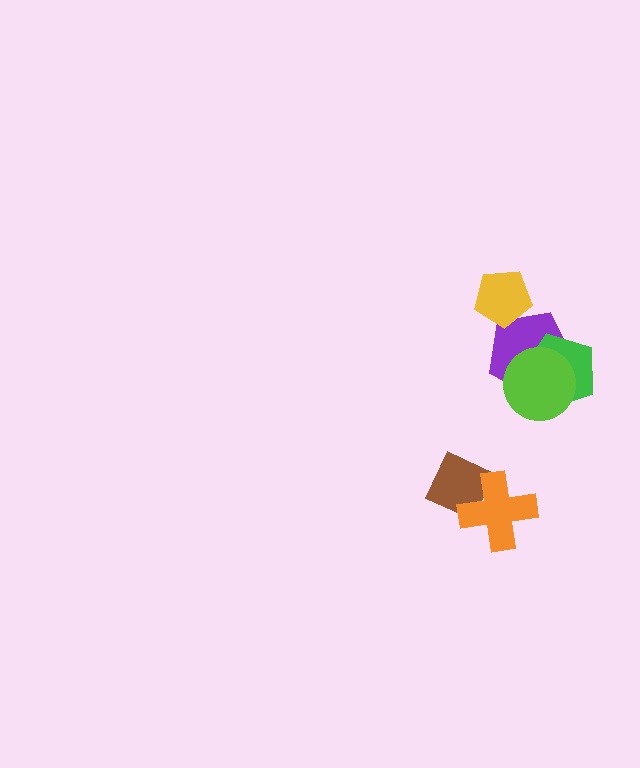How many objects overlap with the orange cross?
1 object overlaps with the orange cross.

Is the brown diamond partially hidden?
Yes, it is partially covered by another shape.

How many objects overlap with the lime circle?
2 objects overlap with the lime circle.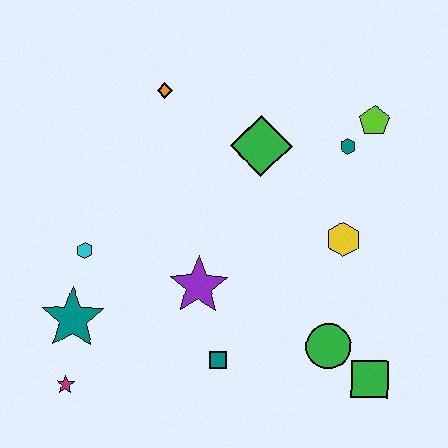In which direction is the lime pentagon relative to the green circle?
The lime pentagon is above the green circle.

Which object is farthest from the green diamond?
The magenta star is farthest from the green diamond.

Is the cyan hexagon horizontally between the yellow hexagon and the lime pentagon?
No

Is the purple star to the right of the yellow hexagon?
No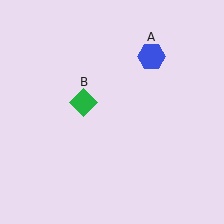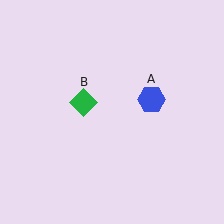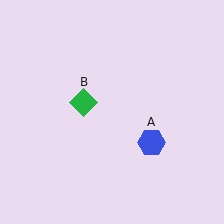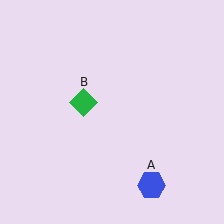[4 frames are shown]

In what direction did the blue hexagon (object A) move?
The blue hexagon (object A) moved down.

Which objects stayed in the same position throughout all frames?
Green diamond (object B) remained stationary.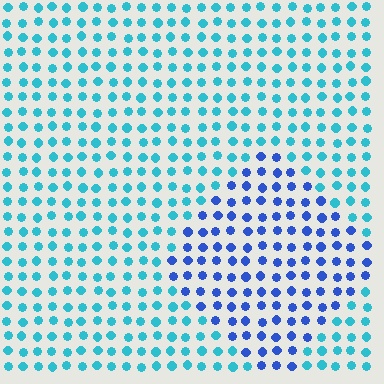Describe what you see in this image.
The image is filled with small cyan elements in a uniform arrangement. A diamond-shaped region is visible where the elements are tinted to a slightly different hue, forming a subtle color boundary.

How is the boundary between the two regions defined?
The boundary is defined purely by a slight shift in hue (about 40 degrees). Spacing, size, and orientation are identical on both sides.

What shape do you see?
I see a diamond.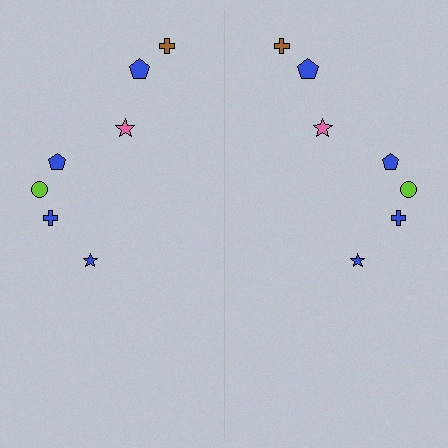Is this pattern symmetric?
Yes, this pattern has bilateral (reflection) symmetry.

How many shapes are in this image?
There are 14 shapes in this image.